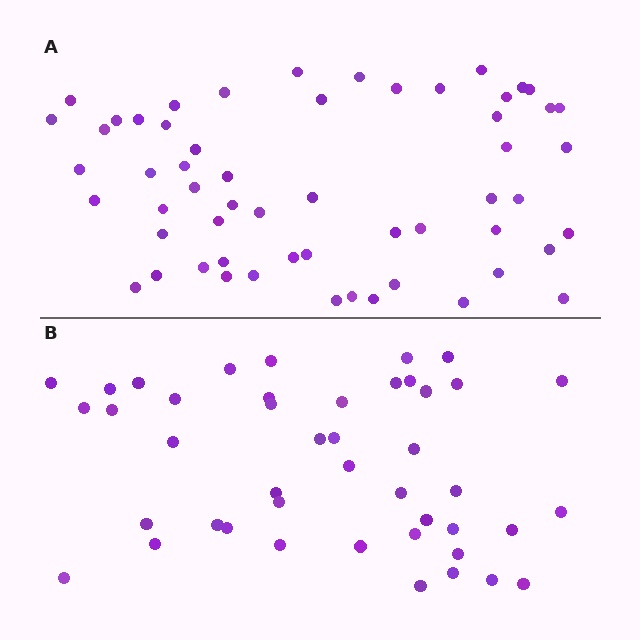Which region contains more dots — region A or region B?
Region A (the top region) has more dots.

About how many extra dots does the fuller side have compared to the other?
Region A has approximately 15 more dots than region B.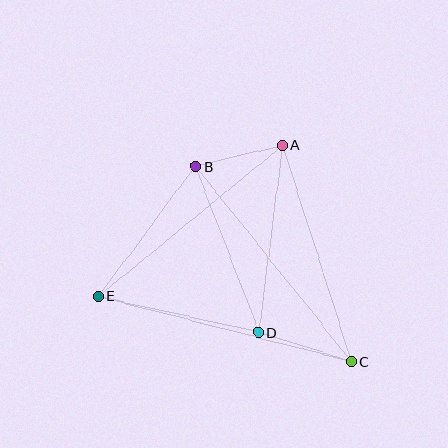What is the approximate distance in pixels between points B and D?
The distance between B and D is approximately 177 pixels.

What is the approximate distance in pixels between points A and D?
The distance between A and D is approximately 189 pixels.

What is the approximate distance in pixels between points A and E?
The distance between A and E is approximately 239 pixels.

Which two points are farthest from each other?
Points C and E are farthest from each other.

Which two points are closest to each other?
Points A and B are closest to each other.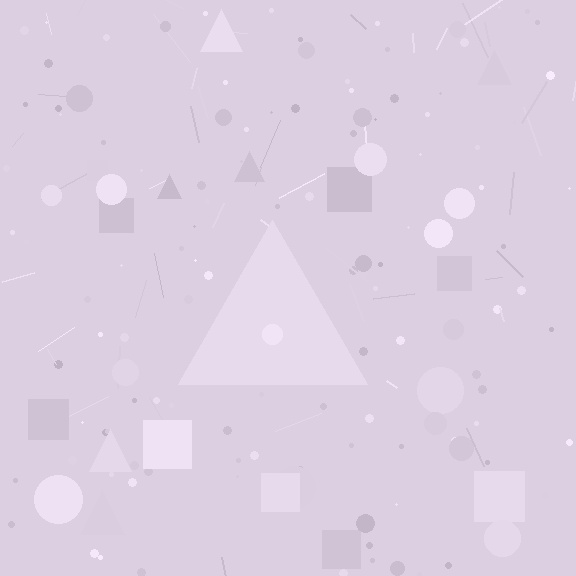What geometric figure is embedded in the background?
A triangle is embedded in the background.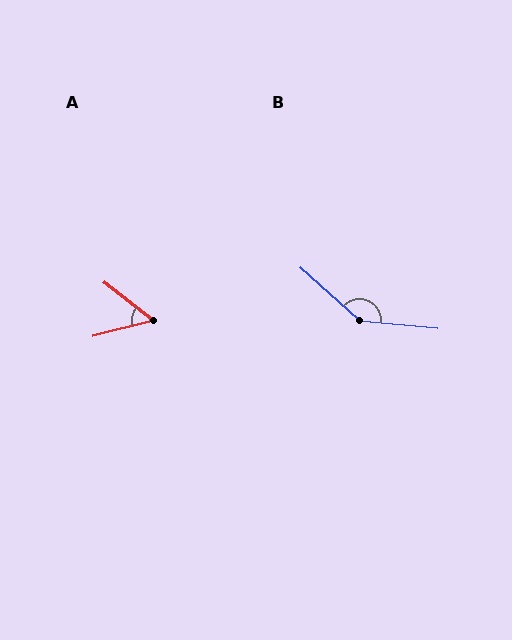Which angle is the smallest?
A, at approximately 51 degrees.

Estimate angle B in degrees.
Approximately 144 degrees.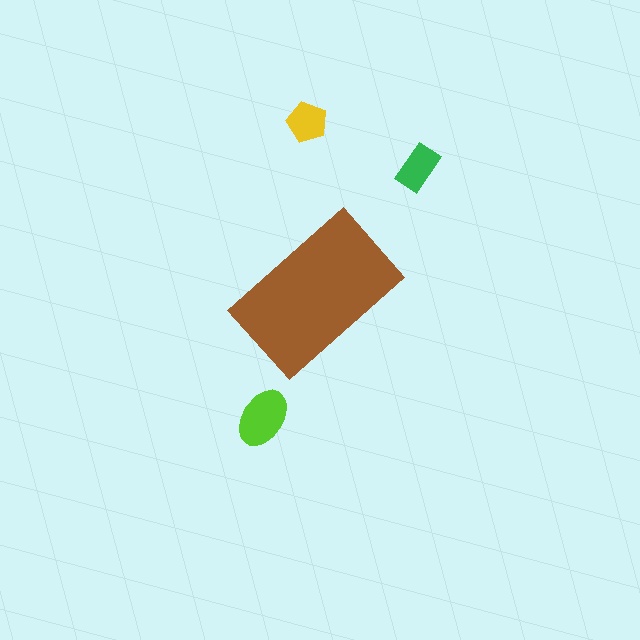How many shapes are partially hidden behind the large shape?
0 shapes are partially hidden.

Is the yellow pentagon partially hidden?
No, the yellow pentagon is fully visible.